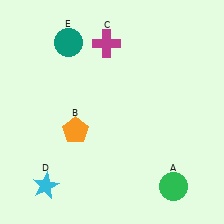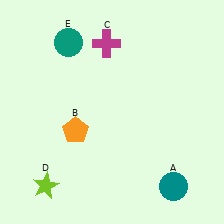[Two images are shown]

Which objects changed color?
A changed from green to teal. D changed from cyan to lime.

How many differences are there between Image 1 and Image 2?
There are 2 differences between the two images.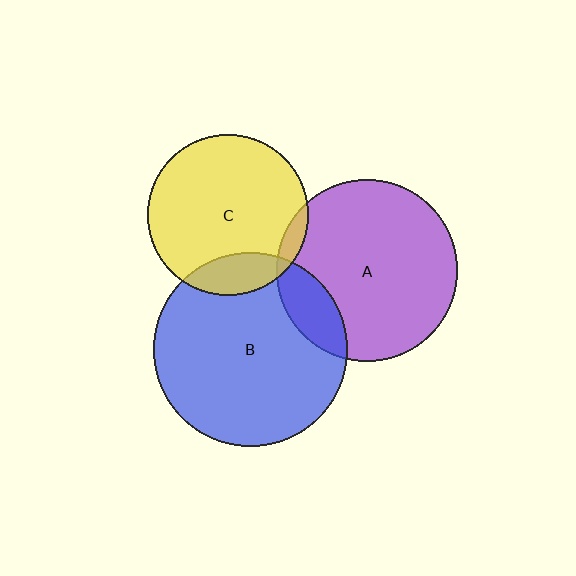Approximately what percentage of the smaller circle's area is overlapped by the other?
Approximately 5%.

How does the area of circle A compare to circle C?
Approximately 1.3 times.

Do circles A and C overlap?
Yes.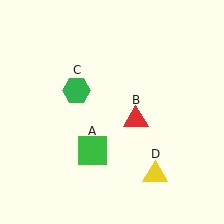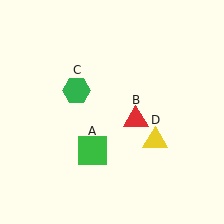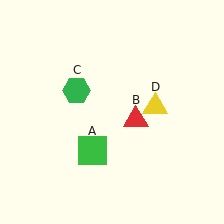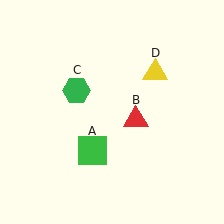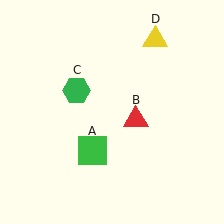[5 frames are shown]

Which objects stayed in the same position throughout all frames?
Green square (object A) and red triangle (object B) and green hexagon (object C) remained stationary.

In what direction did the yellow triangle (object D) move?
The yellow triangle (object D) moved up.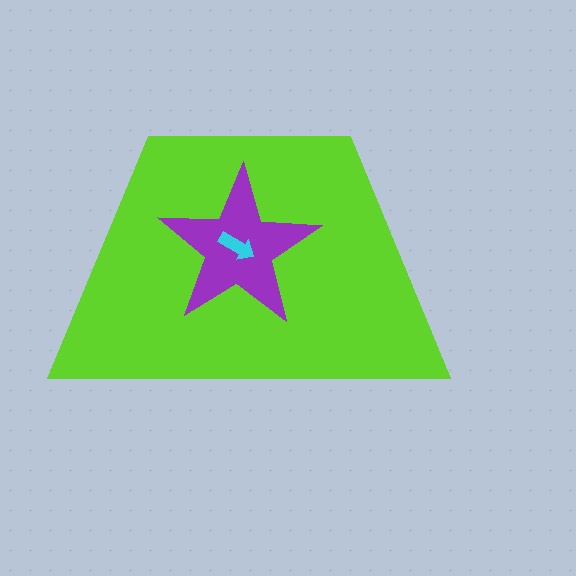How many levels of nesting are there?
3.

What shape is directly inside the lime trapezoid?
The purple star.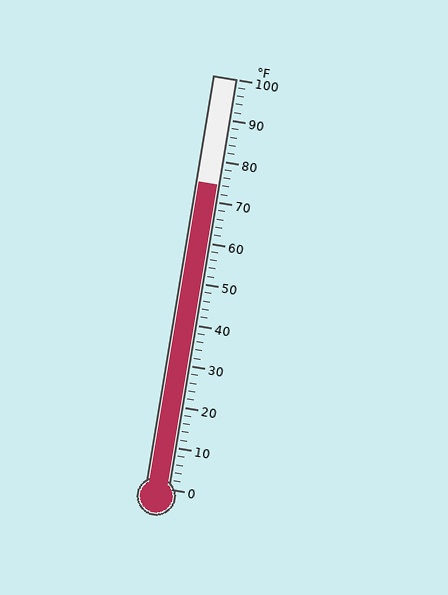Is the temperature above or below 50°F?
The temperature is above 50°F.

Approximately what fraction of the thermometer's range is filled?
The thermometer is filled to approximately 75% of its range.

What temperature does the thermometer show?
The thermometer shows approximately 74°F.